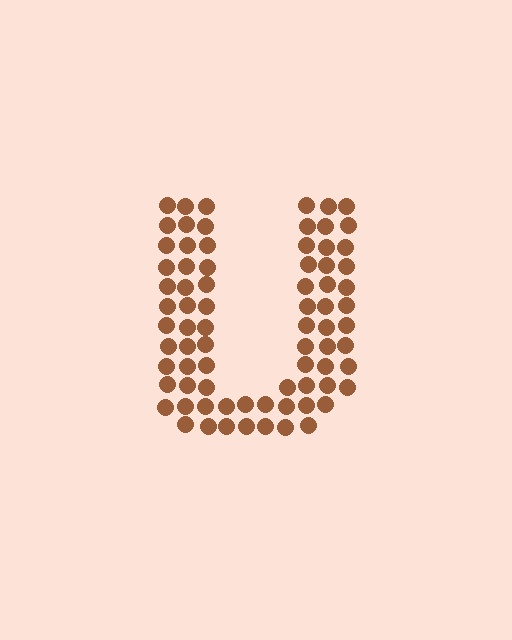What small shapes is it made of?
It is made of small circles.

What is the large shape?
The large shape is the letter U.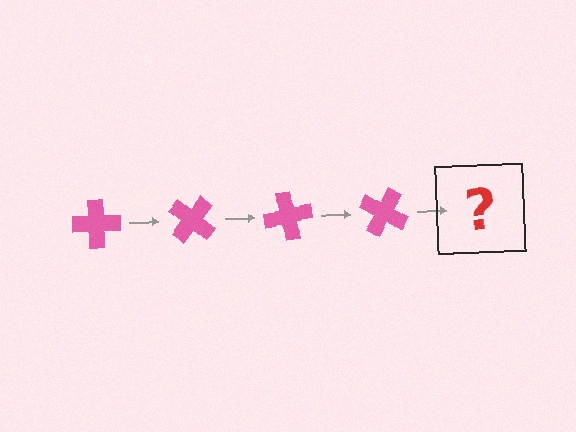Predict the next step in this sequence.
The next step is a pink cross rotated 160 degrees.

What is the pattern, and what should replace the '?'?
The pattern is that the cross rotates 40 degrees each step. The '?' should be a pink cross rotated 160 degrees.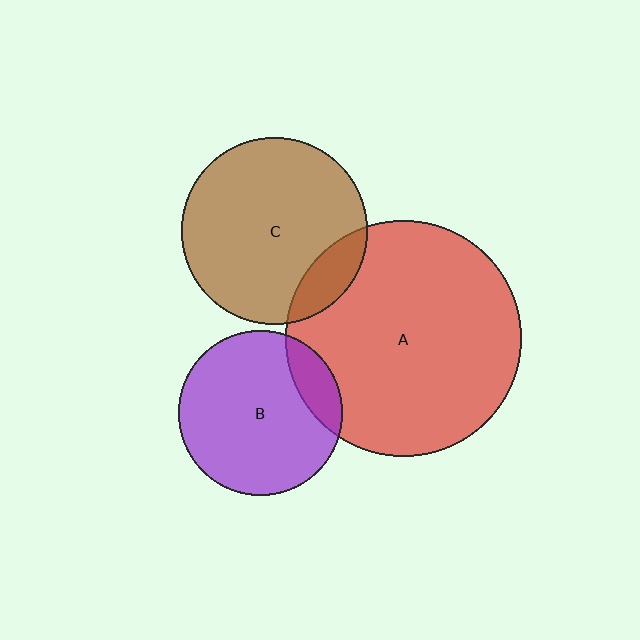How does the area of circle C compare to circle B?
Approximately 1.3 times.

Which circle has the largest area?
Circle A (red).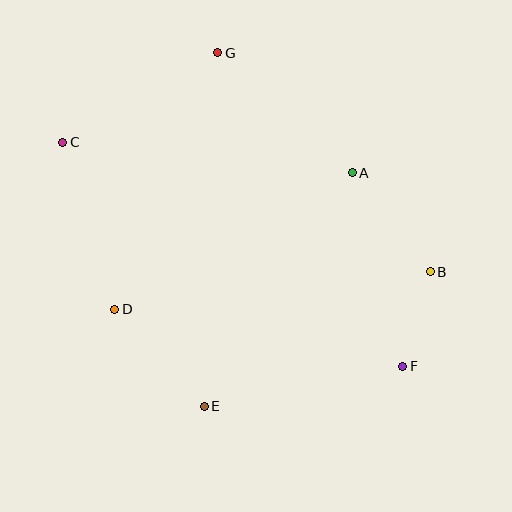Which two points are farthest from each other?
Points C and F are farthest from each other.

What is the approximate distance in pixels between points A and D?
The distance between A and D is approximately 274 pixels.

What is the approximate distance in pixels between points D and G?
The distance between D and G is approximately 277 pixels.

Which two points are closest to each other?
Points B and F are closest to each other.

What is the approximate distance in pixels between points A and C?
The distance between A and C is approximately 291 pixels.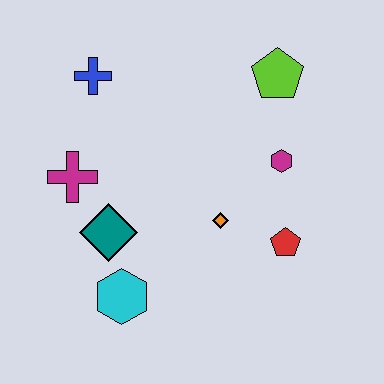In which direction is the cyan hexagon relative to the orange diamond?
The cyan hexagon is to the left of the orange diamond.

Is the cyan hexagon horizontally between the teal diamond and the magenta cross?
No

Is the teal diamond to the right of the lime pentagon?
No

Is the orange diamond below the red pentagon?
No